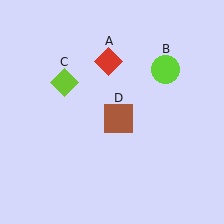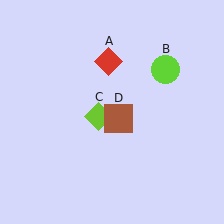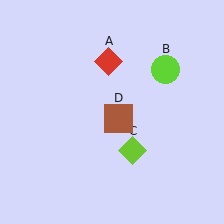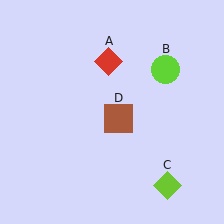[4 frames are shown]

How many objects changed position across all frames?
1 object changed position: lime diamond (object C).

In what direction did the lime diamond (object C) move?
The lime diamond (object C) moved down and to the right.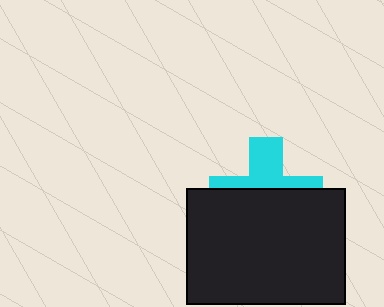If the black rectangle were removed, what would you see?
You would see the complete cyan cross.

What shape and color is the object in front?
The object in front is a black rectangle.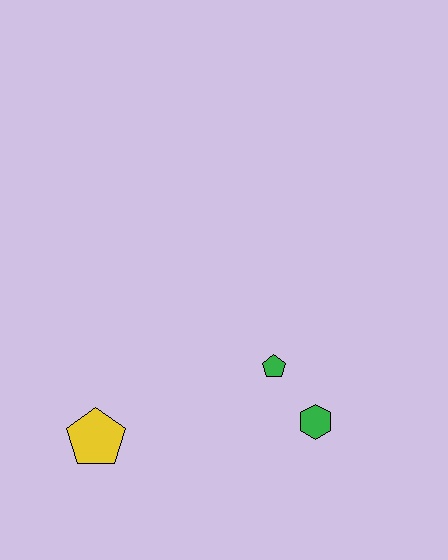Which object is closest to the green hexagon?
The green pentagon is closest to the green hexagon.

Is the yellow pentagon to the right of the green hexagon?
No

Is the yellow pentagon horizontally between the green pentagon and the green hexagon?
No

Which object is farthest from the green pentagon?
The yellow pentagon is farthest from the green pentagon.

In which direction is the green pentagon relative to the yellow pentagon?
The green pentagon is to the right of the yellow pentagon.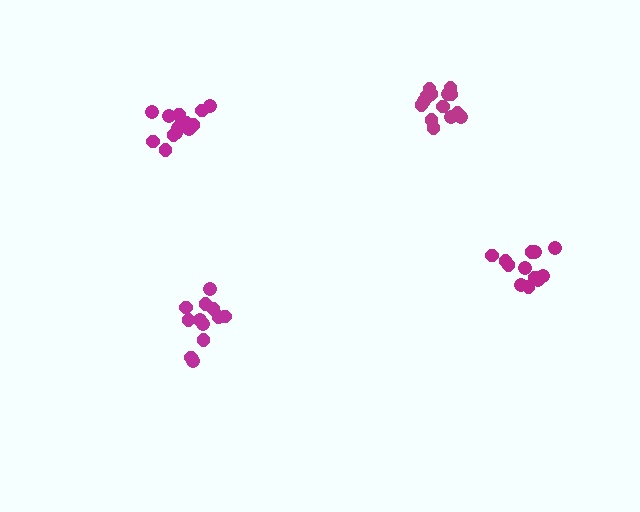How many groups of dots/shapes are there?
There are 4 groups.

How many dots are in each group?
Group 1: 15 dots, Group 2: 12 dots, Group 3: 12 dots, Group 4: 15 dots (54 total).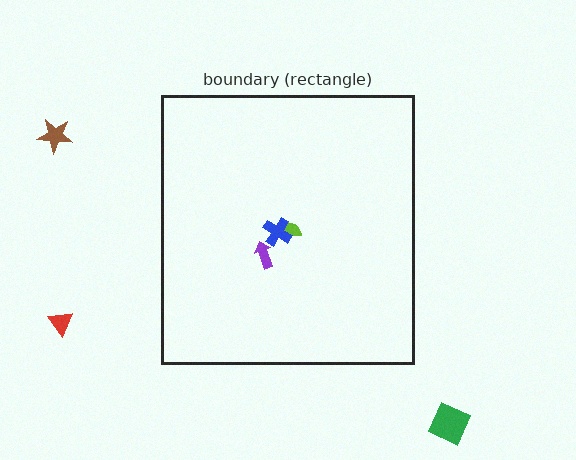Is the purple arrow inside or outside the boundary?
Inside.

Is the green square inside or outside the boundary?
Outside.